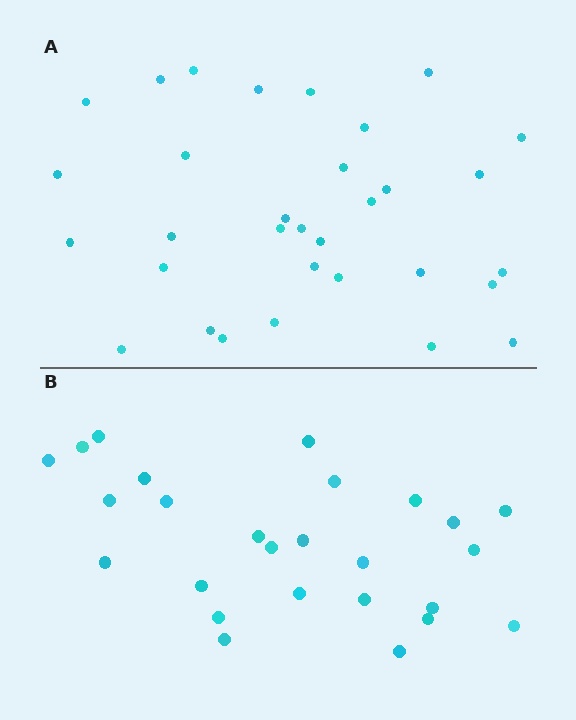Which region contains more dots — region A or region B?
Region A (the top region) has more dots.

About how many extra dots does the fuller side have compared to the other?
Region A has about 6 more dots than region B.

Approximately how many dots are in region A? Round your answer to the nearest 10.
About 30 dots. (The exact count is 32, which rounds to 30.)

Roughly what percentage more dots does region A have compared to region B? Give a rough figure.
About 25% more.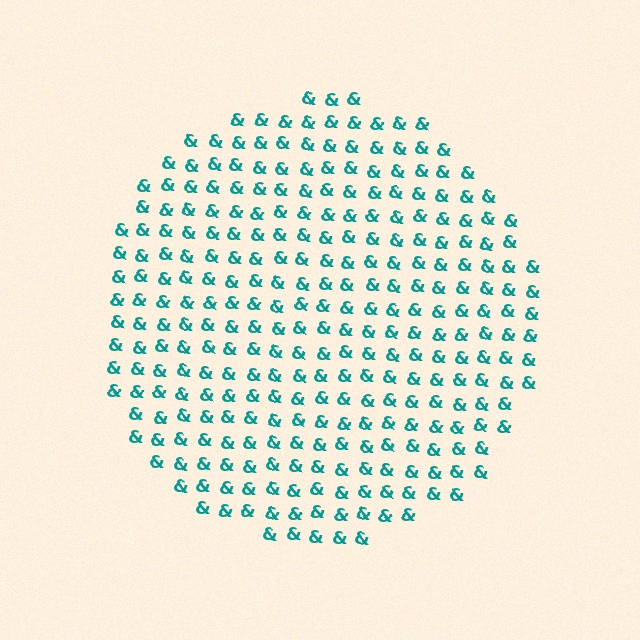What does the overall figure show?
The overall figure shows a circle.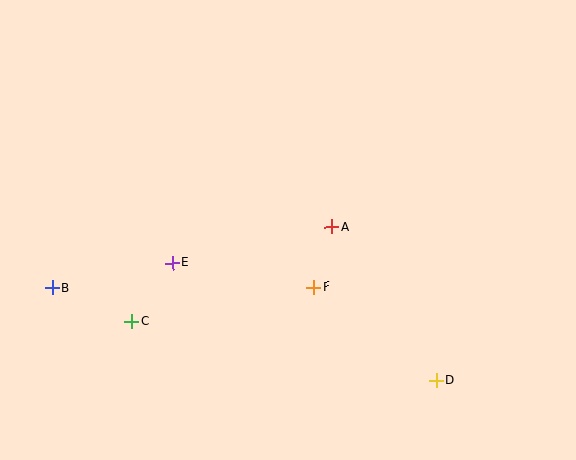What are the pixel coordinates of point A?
Point A is at (332, 227).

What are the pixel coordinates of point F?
Point F is at (314, 287).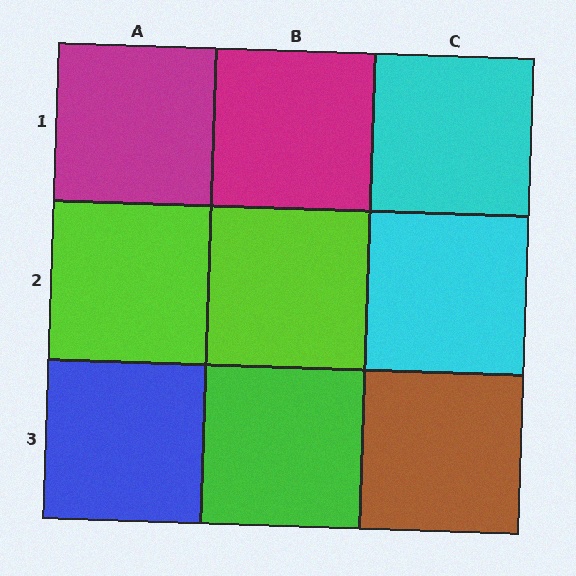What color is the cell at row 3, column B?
Green.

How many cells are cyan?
2 cells are cyan.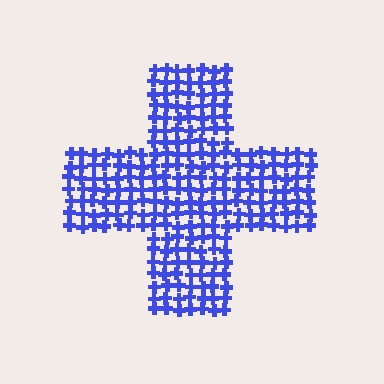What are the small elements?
The small elements are crosses.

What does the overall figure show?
The overall figure shows a cross.